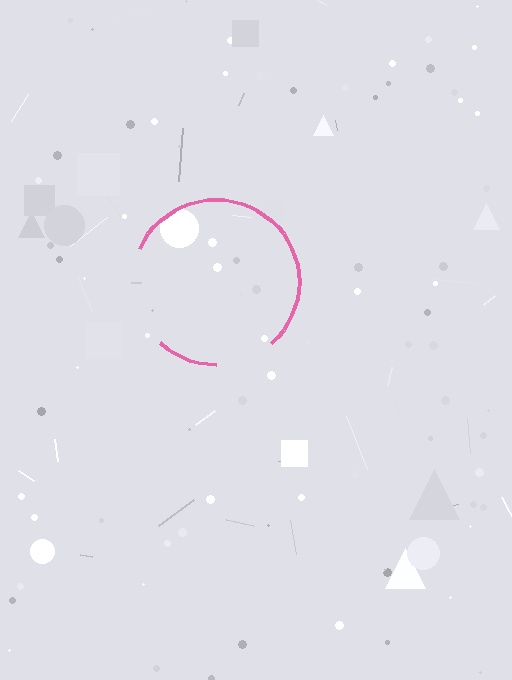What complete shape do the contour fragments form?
The contour fragments form a circle.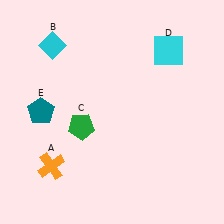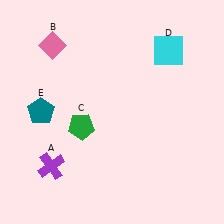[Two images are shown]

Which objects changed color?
A changed from orange to purple. B changed from cyan to pink.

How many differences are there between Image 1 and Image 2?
There are 2 differences between the two images.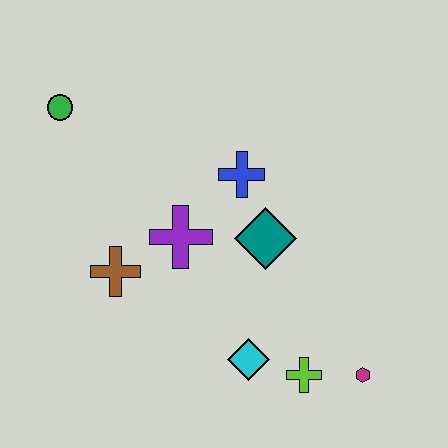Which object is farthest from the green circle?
The magenta hexagon is farthest from the green circle.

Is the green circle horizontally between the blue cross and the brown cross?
No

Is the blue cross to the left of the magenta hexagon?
Yes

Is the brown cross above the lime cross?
Yes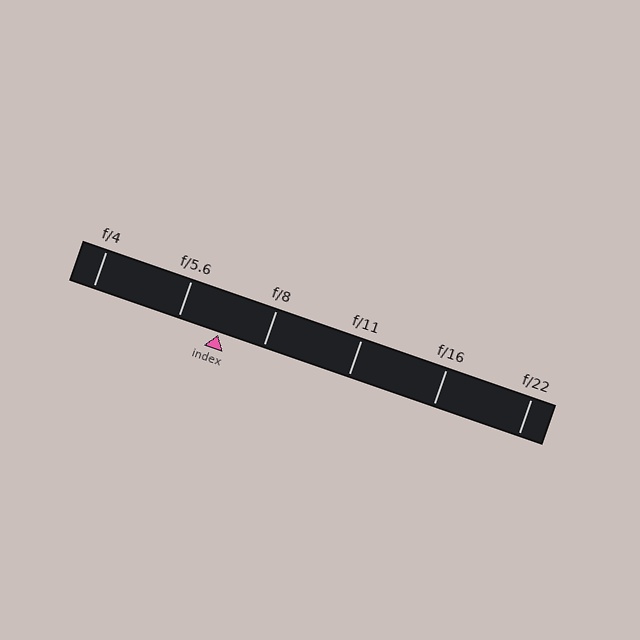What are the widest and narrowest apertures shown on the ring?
The widest aperture shown is f/4 and the narrowest is f/22.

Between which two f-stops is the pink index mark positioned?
The index mark is between f/5.6 and f/8.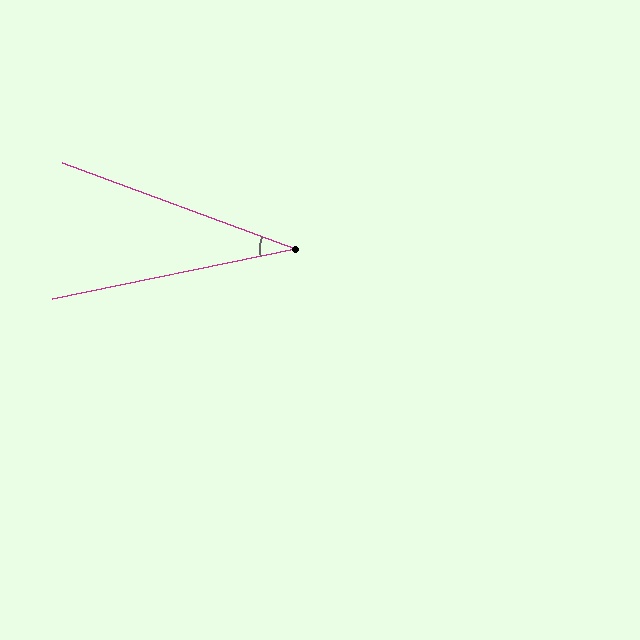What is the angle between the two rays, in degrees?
Approximately 32 degrees.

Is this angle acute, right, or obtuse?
It is acute.